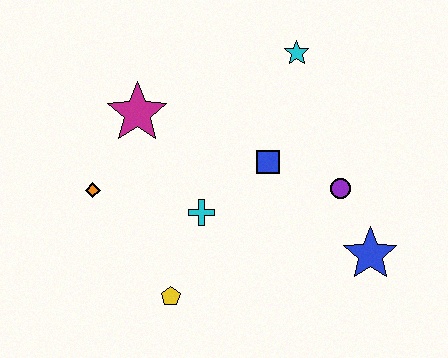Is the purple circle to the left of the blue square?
No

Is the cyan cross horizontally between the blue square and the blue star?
No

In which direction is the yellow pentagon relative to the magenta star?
The yellow pentagon is below the magenta star.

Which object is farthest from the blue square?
The orange diamond is farthest from the blue square.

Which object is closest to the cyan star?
The blue square is closest to the cyan star.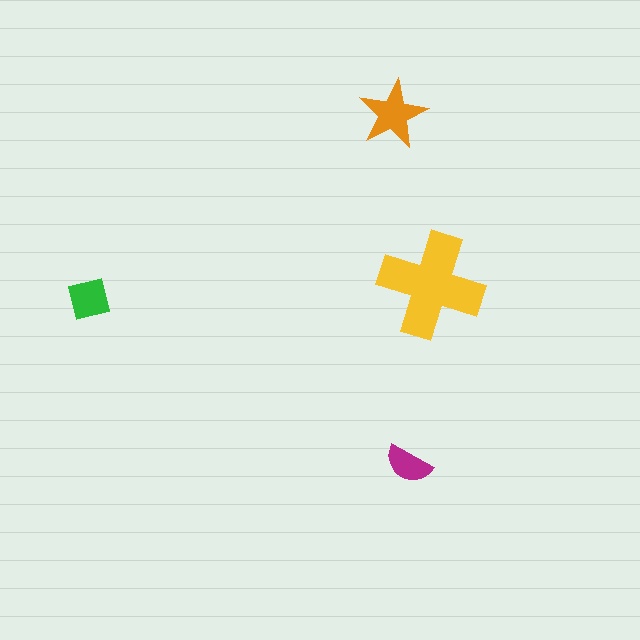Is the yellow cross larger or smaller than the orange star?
Larger.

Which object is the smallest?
The magenta semicircle.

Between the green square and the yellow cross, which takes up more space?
The yellow cross.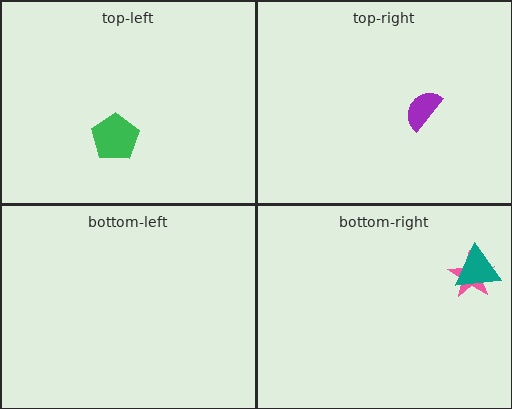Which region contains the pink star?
The bottom-right region.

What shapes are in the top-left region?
The green pentagon.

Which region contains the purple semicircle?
The top-right region.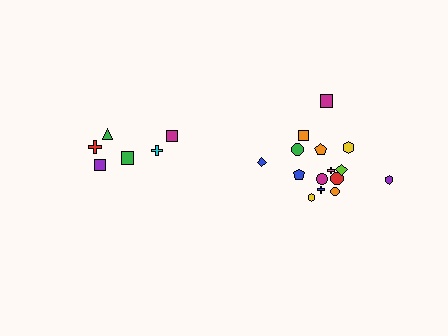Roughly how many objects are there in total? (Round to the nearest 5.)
Roughly 20 objects in total.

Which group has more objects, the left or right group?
The right group.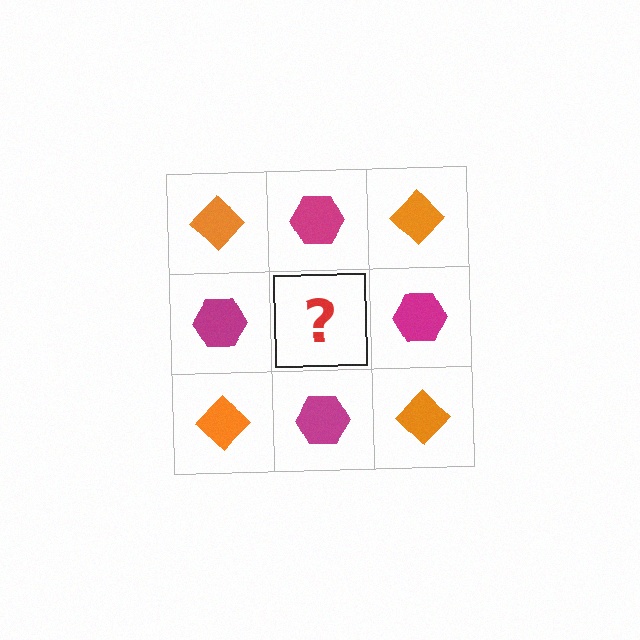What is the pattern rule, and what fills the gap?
The rule is that it alternates orange diamond and magenta hexagon in a checkerboard pattern. The gap should be filled with an orange diamond.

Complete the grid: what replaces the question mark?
The question mark should be replaced with an orange diamond.